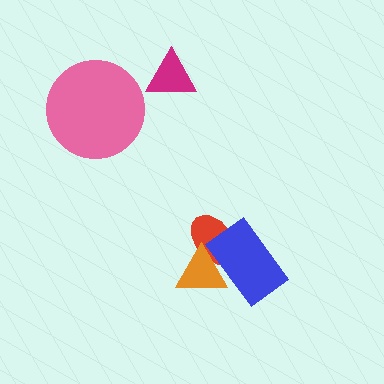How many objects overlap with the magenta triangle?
0 objects overlap with the magenta triangle.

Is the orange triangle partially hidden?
Yes, it is partially covered by another shape.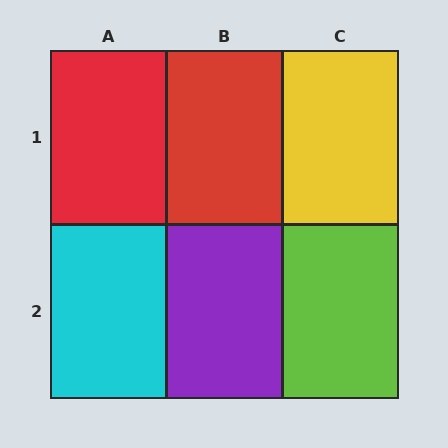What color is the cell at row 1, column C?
Yellow.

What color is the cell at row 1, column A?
Red.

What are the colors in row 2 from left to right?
Cyan, purple, lime.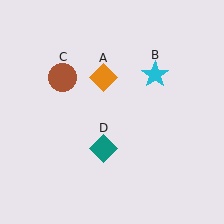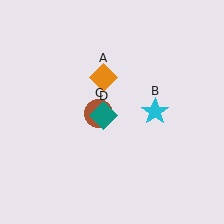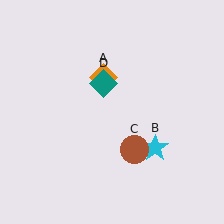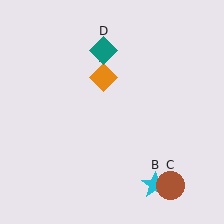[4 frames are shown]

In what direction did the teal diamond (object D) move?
The teal diamond (object D) moved up.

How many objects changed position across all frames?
3 objects changed position: cyan star (object B), brown circle (object C), teal diamond (object D).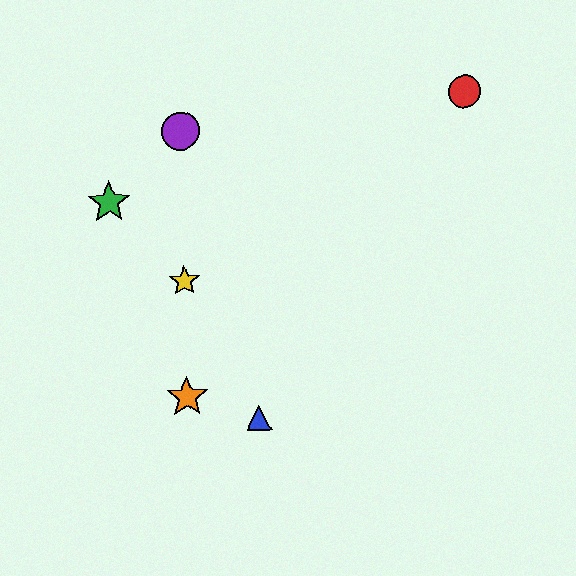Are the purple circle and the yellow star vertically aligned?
Yes, both are at x≈180.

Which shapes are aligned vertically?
The yellow star, the purple circle, the orange star are aligned vertically.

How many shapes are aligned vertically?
3 shapes (the yellow star, the purple circle, the orange star) are aligned vertically.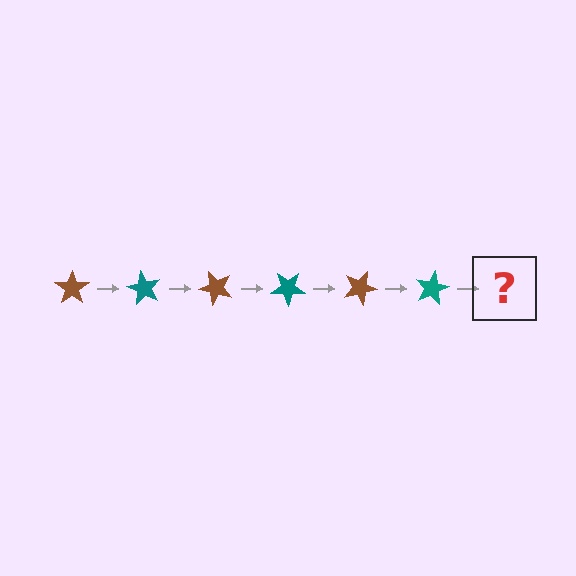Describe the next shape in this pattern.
It should be a brown star, rotated 360 degrees from the start.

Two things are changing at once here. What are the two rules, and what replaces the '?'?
The two rules are that it rotates 60 degrees each step and the color cycles through brown and teal. The '?' should be a brown star, rotated 360 degrees from the start.